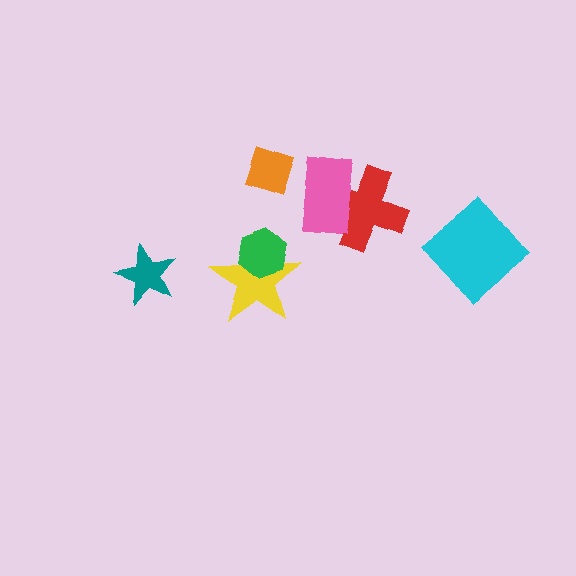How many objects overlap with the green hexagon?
1 object overlaps with the green hexagon.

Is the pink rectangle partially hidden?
No, no other shape covers it.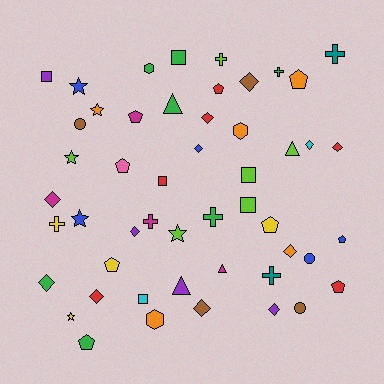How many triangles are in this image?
There are 4 triangles.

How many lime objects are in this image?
There are 6 lime objects.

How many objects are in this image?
There are 50 objects.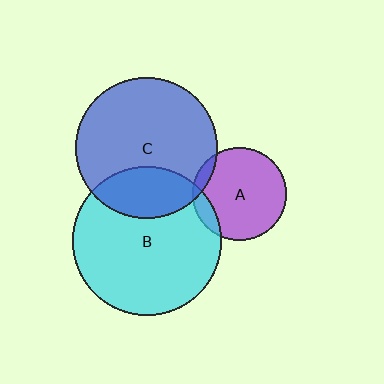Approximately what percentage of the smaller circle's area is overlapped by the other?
Approximately 10%.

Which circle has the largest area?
Circle B (cyan).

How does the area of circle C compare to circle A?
Approximately 2.3 times.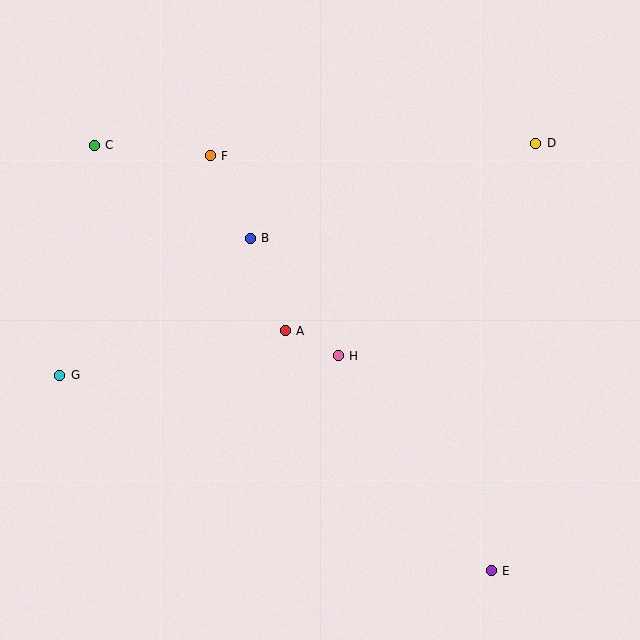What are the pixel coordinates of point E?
Point E is at (491, 571).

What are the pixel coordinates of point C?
Point C is at (94, 145).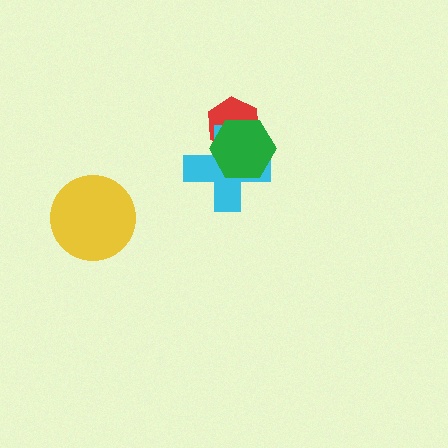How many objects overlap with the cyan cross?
2 objects overlap with the cyan cross.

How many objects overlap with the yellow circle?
0 objects overlap with the yellow circle.